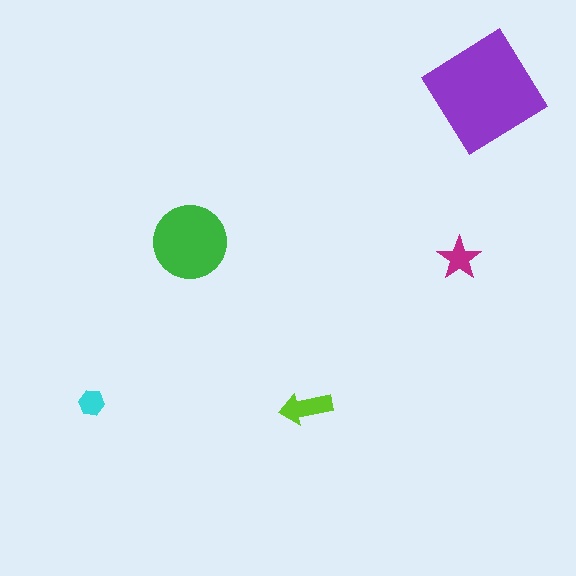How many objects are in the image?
There are 5 objects in the image.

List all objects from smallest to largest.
The cyan hexagon, the magenta star, the lime arrow, the green circle, the purple diamond.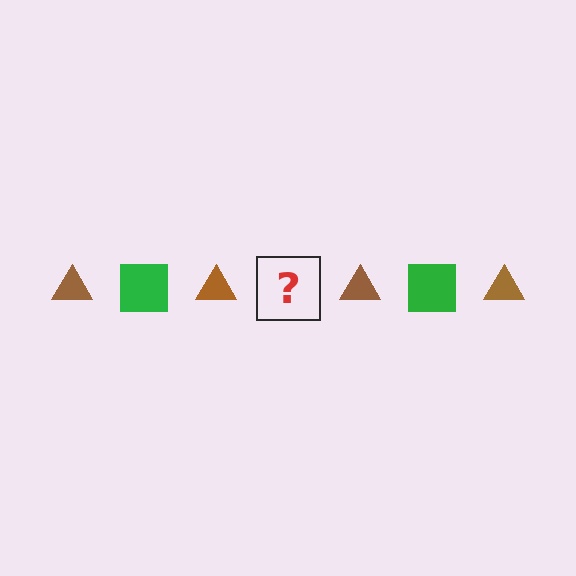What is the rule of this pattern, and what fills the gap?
The rule is that the pattern alternates between brown triangle and green square. The gap should be filled with a green square.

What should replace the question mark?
The question mark should be replaced with a green square.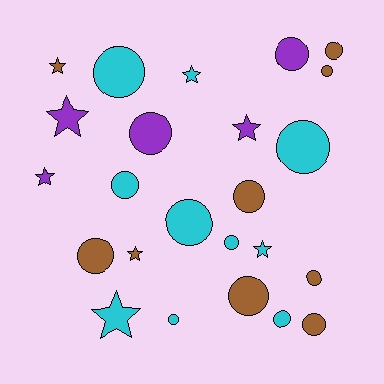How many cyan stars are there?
There are 3 cyan stars.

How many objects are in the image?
There are 24 objects.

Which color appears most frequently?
Cyan, with 10 objects.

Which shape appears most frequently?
Circle, with 16 objects.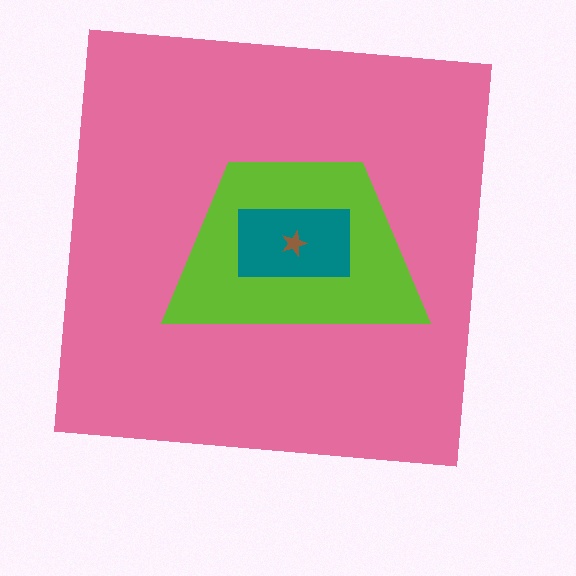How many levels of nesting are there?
4.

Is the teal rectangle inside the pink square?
Yes.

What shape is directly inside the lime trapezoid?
The teal rectangle.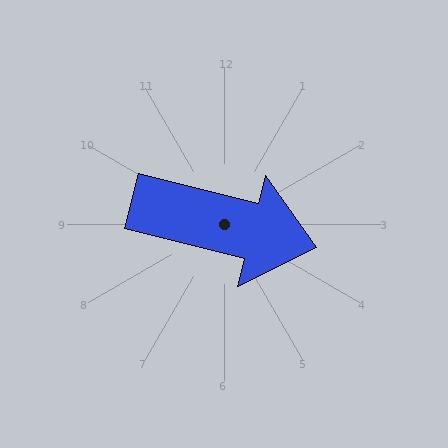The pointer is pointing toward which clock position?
Roughly 3 o'clock.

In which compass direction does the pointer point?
East.